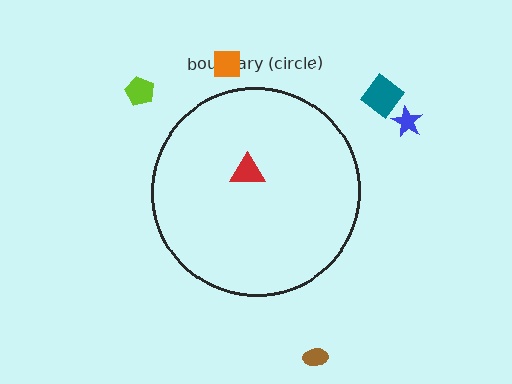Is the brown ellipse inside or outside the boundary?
Outside.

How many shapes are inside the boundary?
1 inside, 5 outside.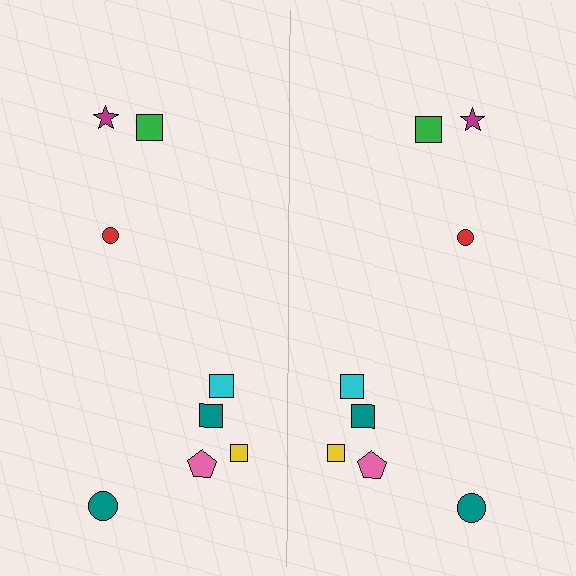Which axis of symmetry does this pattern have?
The pattern has a vertical axis of symmetry running through the center of the image.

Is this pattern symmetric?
Yes, this pattern has bilateral (reflection) symmetry.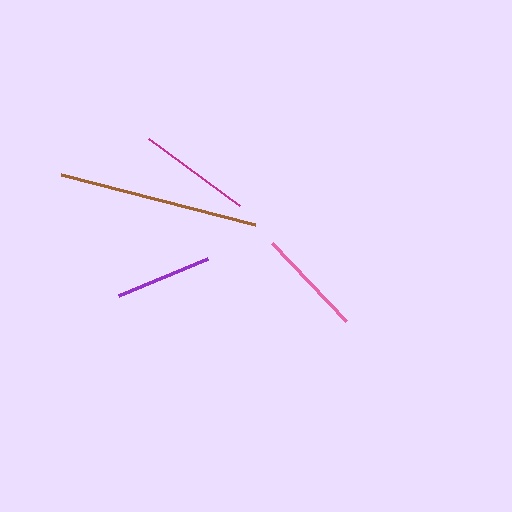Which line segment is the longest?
The brown line is the longest at approximately 200 pixels.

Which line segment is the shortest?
The purple line is the shortest at approximately 97 pixels.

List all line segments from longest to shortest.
From longest to shortest: brown, magenta, pink, purple.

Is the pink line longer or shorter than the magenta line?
The magenta line is longer than the pink line.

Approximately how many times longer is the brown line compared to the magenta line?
The brown line is approximately 1.8 times the length of the magenta line.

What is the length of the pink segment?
The pink segment is approximately 107 pixels long.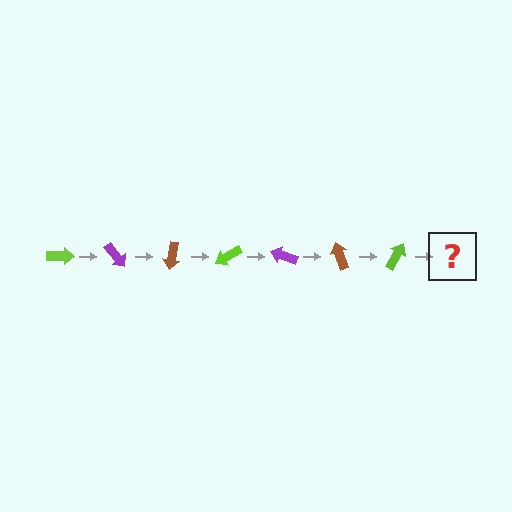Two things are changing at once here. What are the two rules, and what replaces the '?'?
The two rules are that it rotates 50 degrees each step and the color cycles through lime, purple, and brown. The '?' should be a purple arrow, rotated 350 degrees from the start.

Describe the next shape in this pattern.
It should be a purple arrow, rotated 350 degrees from the start.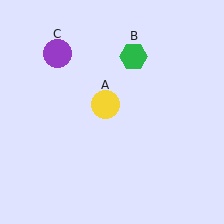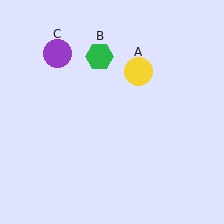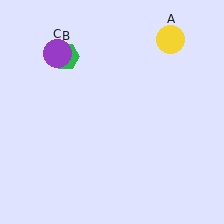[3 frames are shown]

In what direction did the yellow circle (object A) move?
The yellow circle (object A) moved up and to the right.